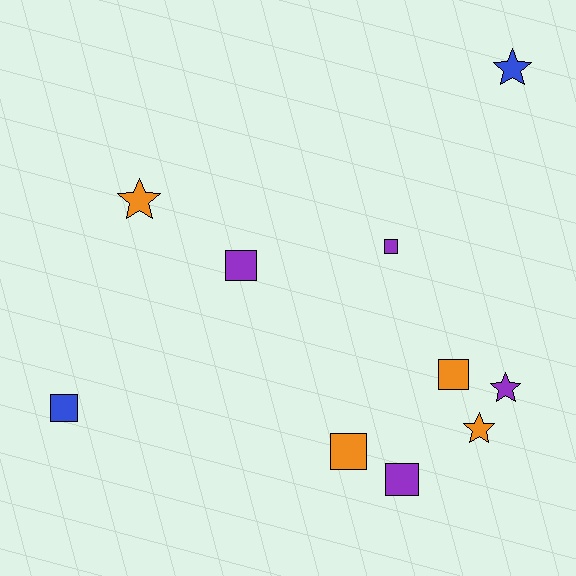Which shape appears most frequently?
Square, with 6 objects.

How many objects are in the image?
There are 10 objects.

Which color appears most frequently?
Purple, with 4 objects.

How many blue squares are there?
There is 1 blue square.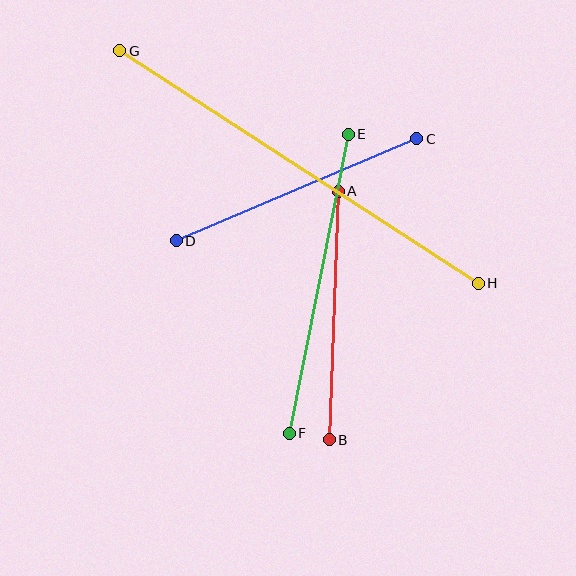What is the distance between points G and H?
The distance is approximately 427 pixels.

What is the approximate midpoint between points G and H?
The midpoint is at approximately (299, 167) pixels.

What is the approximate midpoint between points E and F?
The midpoint is at approximately (319, 284) pixels.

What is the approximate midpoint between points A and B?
The midpoint is at approximately (334, 315) pixels.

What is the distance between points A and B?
The distance is approximately 248 pixels.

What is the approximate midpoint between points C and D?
The midpoint is at approximately (297, 190) pixels.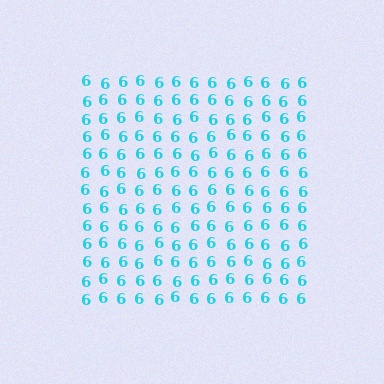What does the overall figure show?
The overall figure shows a square.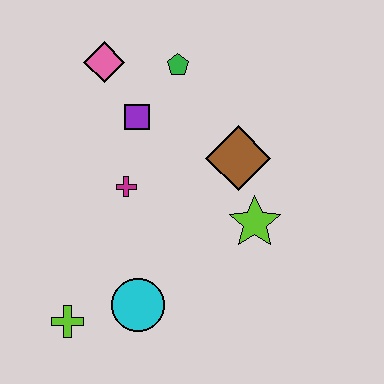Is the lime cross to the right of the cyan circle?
No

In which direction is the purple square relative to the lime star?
The purple square is to the left of the lime star.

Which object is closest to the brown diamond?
The lime star is closest to the brown diamond.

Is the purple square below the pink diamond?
Yes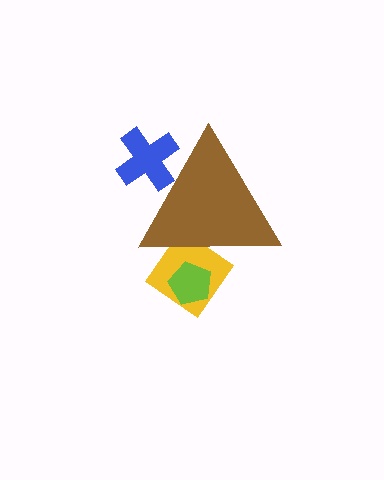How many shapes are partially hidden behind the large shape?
3 shapes are partially hidden.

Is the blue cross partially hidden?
Yes, the blue cross is partially hidden behind the brown triangle.